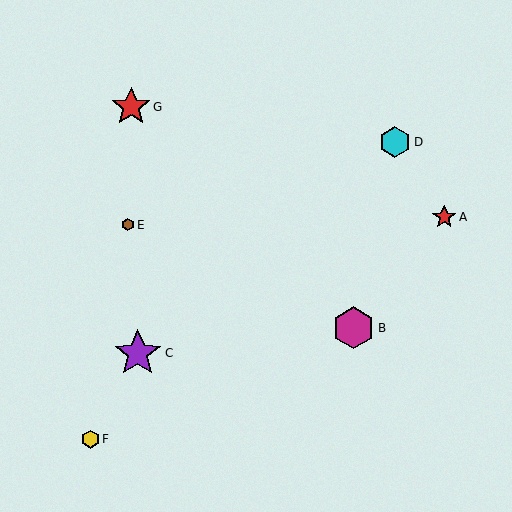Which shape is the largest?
The purple star (labeled C) is the largest.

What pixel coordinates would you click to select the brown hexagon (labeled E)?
Click at (128, 225) to select the brown hexagon E.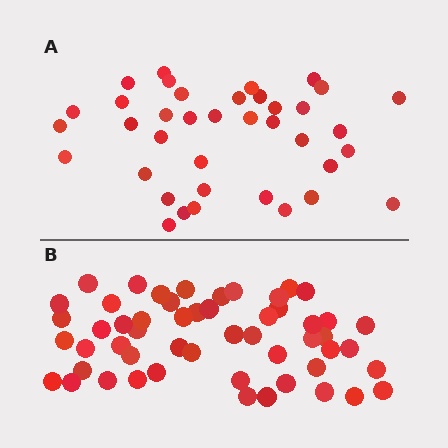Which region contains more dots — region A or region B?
Region B (the bottom region) has more dots.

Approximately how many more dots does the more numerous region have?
Region B has approximately 15 more dots than region A.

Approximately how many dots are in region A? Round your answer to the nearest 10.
About 40 dots. (The exact count is 38, which rounds to 40.)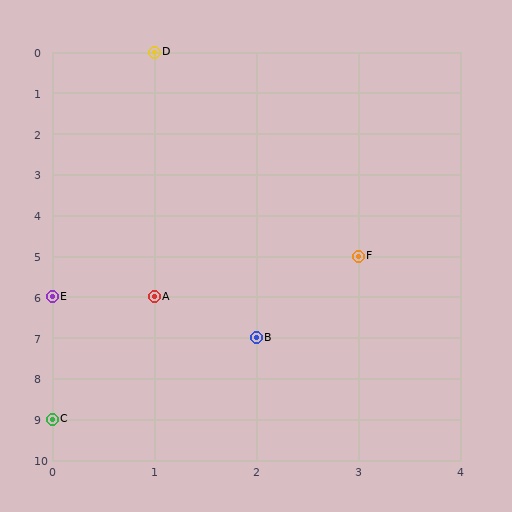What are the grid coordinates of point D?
Point D is at grid coordinates (1, 0).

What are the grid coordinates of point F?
Point F is at grid coordinates (3, 5).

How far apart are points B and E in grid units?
Points B and E are 2 columns and 1 row apart (about 2.2 grid units diagonally).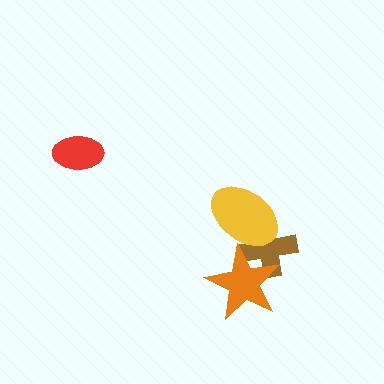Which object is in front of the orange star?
The yellow ellipse is in front of the orange star.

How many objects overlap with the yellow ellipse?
2 objects overlap with the yellow ellipse.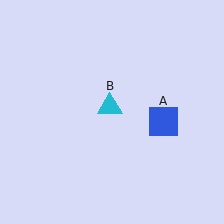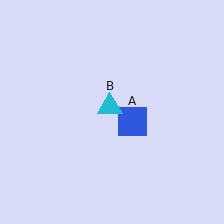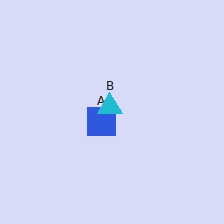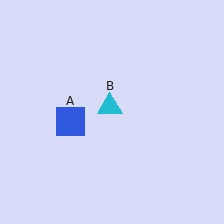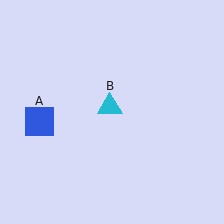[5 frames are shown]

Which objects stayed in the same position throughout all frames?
Cyan triangle (object B) remained stationary.